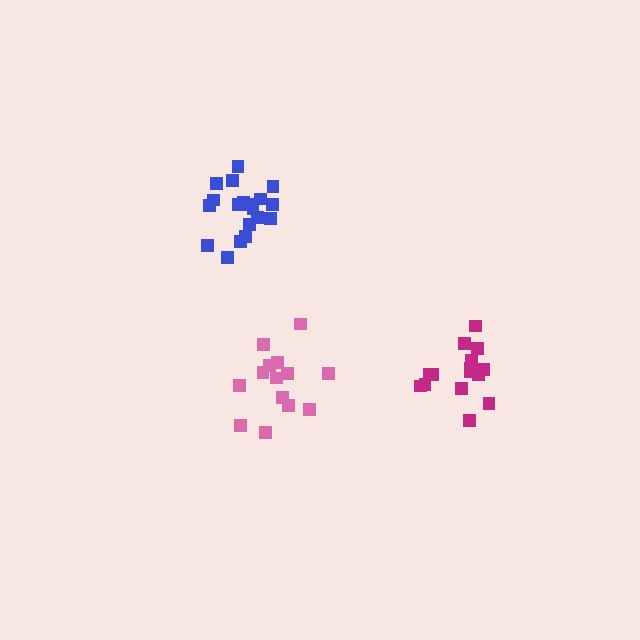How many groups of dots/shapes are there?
There are 3 groups.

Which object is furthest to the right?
The magenta cluster is rightmost.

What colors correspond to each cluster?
The clusters are colored: magenta, blue, pink.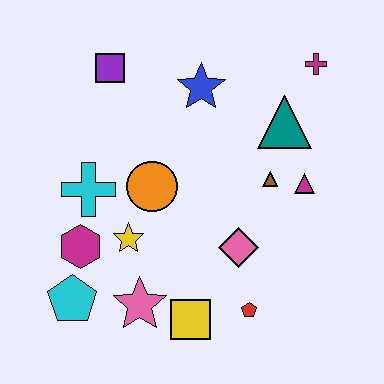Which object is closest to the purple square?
The blue star is closest to the purple square.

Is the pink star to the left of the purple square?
No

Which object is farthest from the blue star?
The cyan pentagon is farthest from the blue star.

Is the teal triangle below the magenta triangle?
No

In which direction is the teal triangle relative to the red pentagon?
The teal triangle is above the red pentagon.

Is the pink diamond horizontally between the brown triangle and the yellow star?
Yes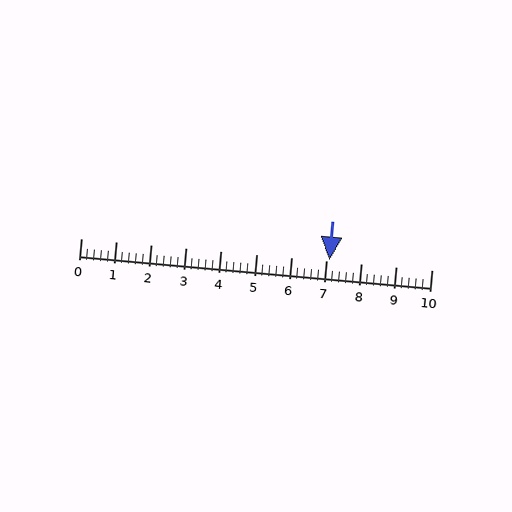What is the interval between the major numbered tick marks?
The major tick marks are spaced 1 units apart.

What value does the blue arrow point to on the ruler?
The blue arrow points to approximately 7.1.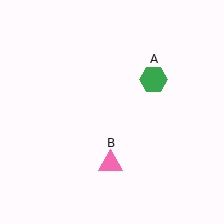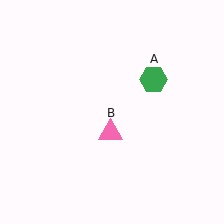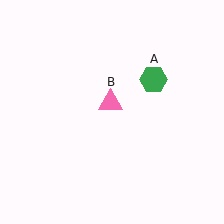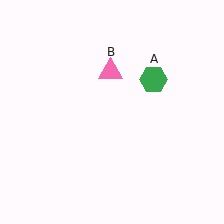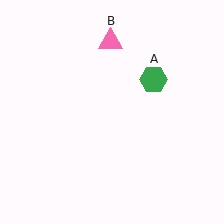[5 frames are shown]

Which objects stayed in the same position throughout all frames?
Green hexagon (object A) remained stationary.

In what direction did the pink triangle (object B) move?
The pink triangle (object B) moved up.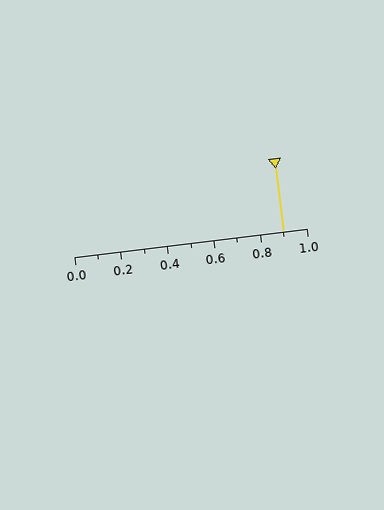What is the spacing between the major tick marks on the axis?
The major ticks are spaced 0.2 apart.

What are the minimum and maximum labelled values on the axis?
The axis runs from 0.0 to 1.0.